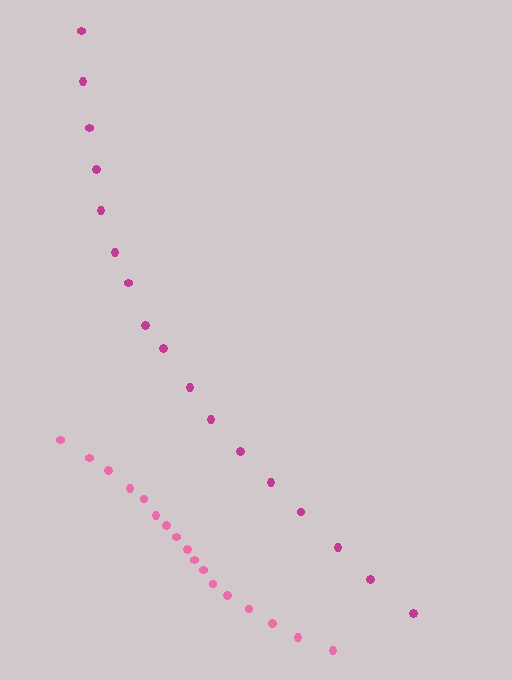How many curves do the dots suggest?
There are 2 distinct paths.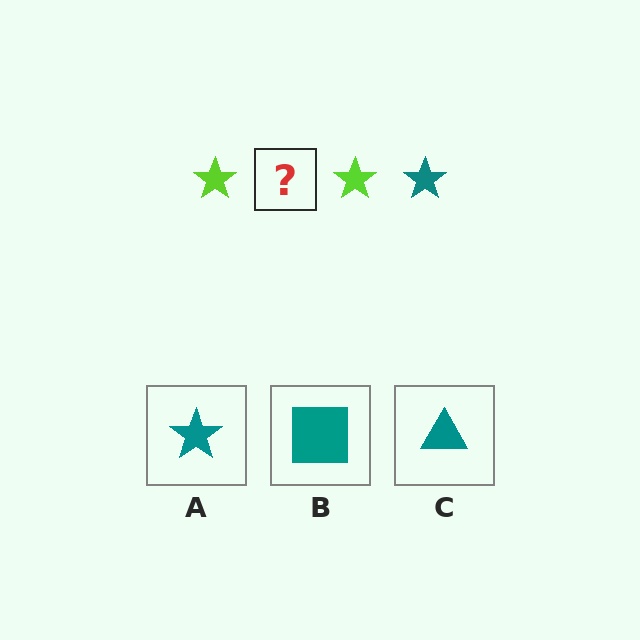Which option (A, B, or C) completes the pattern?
A.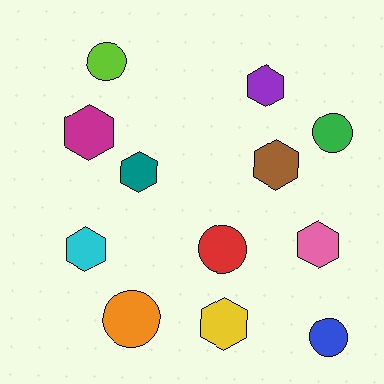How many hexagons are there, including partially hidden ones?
There are 7 hexagons.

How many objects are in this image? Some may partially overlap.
There are 12 objects.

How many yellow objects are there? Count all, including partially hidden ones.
There is 1 yellow object.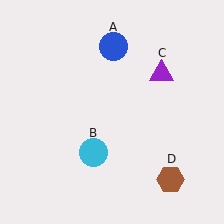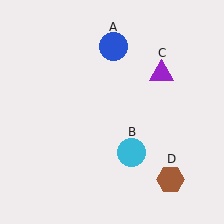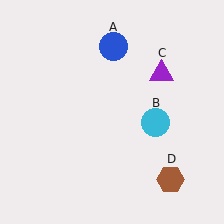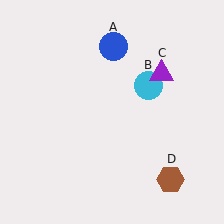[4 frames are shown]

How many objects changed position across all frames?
1 object changed position: cyan circle (object B).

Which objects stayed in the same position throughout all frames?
Blue circle (object A) and purple triangle (object C) and brown hexagon (object D) remained stationary.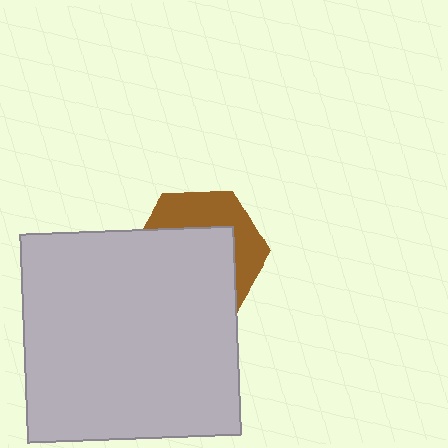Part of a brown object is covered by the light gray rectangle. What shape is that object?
It is a hexagon.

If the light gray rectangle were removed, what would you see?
You would see the complete brown hexagon.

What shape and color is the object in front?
The object in front is a light gray rectangle.